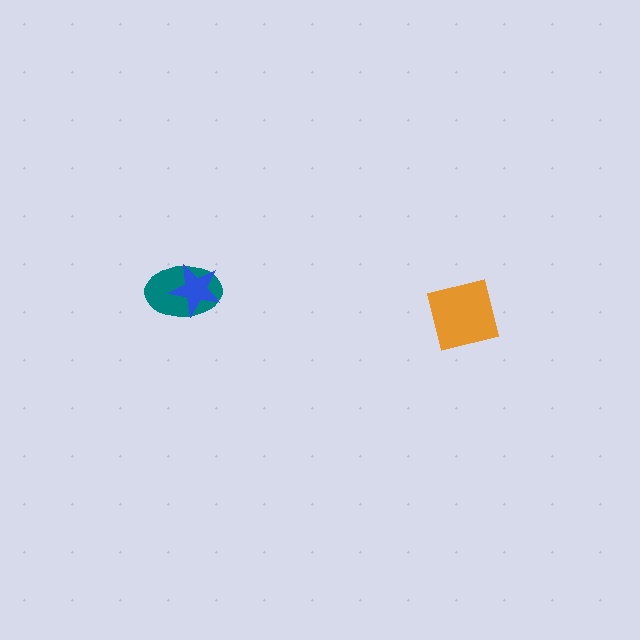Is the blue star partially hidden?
No, no other shape covers it.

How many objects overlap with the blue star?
1 object overlaps with the blue star.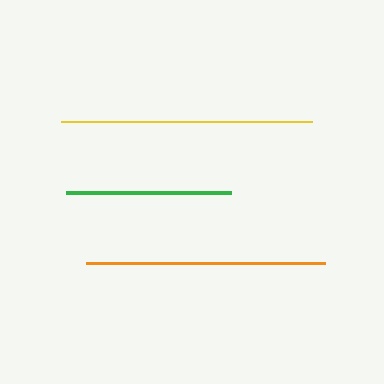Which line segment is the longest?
The yellow line is the longest at approximately 251 pixels.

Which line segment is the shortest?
The green line is the shortest at approximately 164 pixels.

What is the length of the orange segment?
The orange segment is approximately 239 pixels long.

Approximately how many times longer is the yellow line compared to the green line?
The yellow line is approximately 1.5 times the length of the green line.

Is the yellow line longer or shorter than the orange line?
The yellow line is longer than the orange line.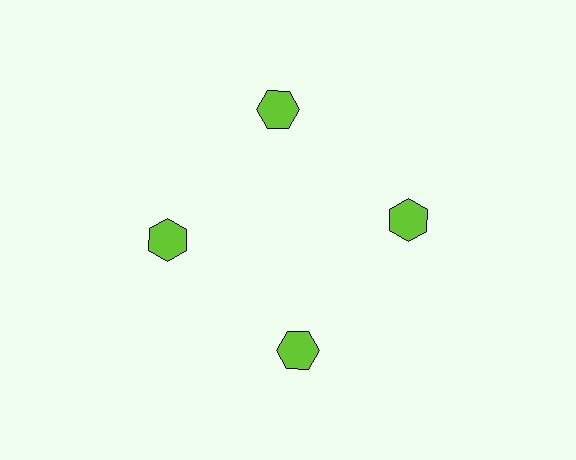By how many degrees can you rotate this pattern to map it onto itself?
The pattern maps onto itself every 90 degrees of rotation.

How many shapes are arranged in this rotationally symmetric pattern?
There are 4 shapes, arranged in 4 groups of 1.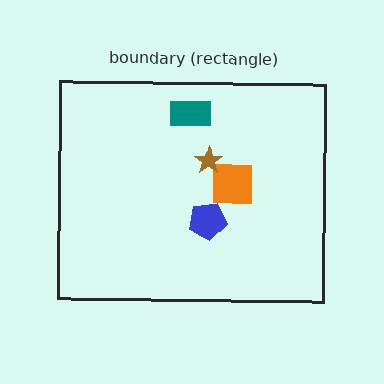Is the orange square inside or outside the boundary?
Inside.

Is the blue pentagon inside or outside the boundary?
Inside.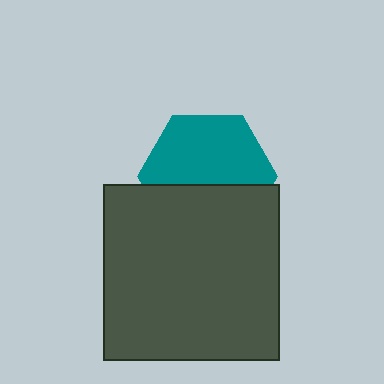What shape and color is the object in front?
The object in front is a dark gray square.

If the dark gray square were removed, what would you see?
You would see the complete teal hexagon.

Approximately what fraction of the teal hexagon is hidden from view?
Roughly 42% of the teal hexagon is hidden behind the dark gray square.